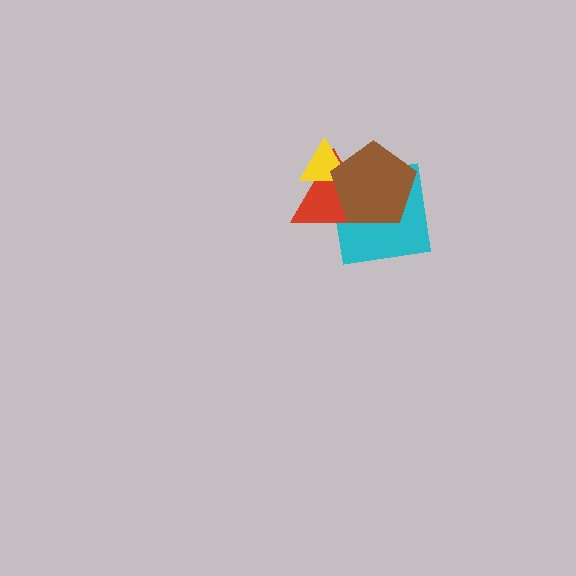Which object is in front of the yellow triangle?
The brown pentagon is in front of the yellow triangle.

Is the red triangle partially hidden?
Yes, it is partially covered by another shape.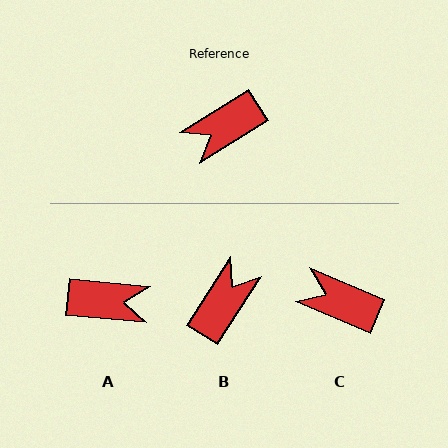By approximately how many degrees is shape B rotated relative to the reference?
Approximately 155 degrees clockwise.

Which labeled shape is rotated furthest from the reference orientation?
B, about 155 degrees away.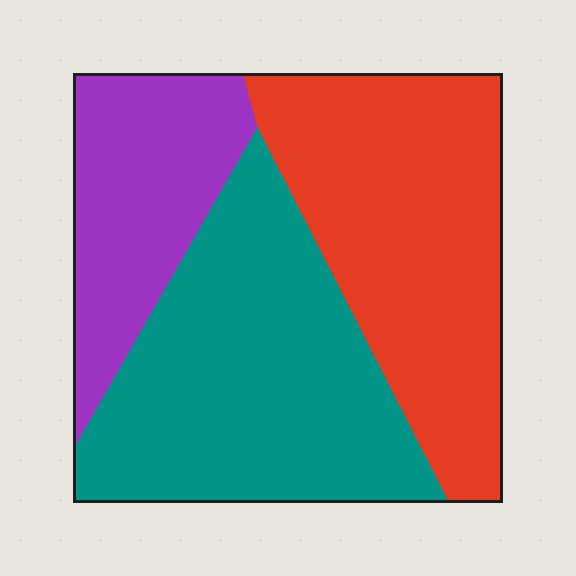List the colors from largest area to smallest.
From largest to smallest: teal, red, purple.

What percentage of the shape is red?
Red takes up about three eighths (3/8) of the shape.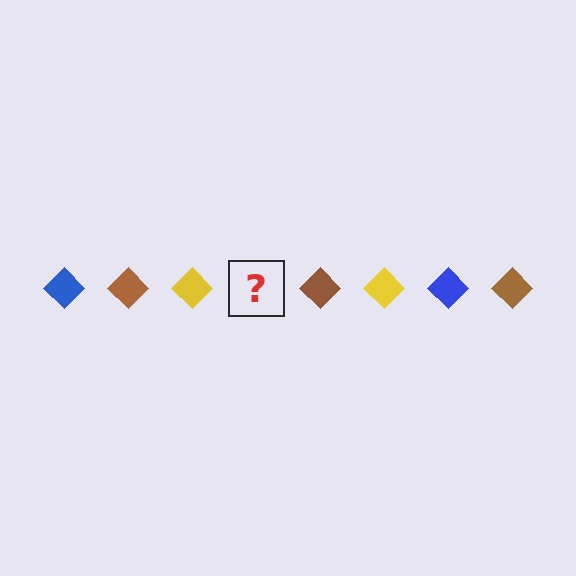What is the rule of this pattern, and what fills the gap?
The rule is that the pattern cycles through blue, brown, yellow diamonds. The gap should be filled with a blue diamond.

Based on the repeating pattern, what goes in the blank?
The blank should be a blue diamond.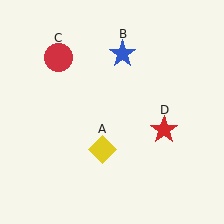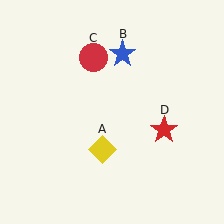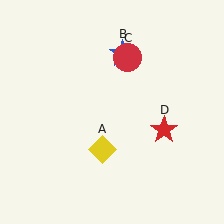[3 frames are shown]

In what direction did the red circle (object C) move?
The red circle (object C) moved right.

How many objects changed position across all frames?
1 object changed position: red circle (object C).